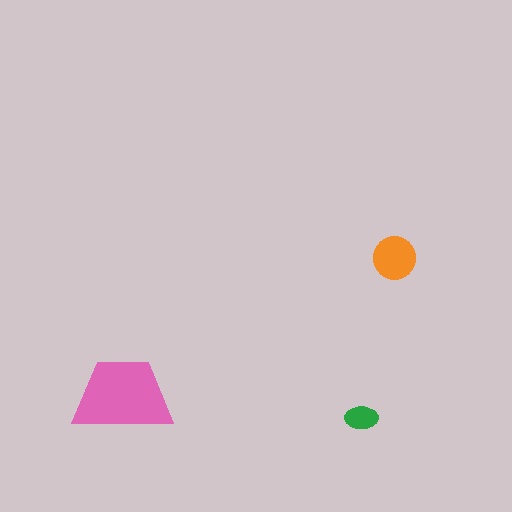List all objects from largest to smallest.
The pink trapezoid, the orange circle, the green ellipse.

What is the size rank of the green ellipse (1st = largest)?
3rd.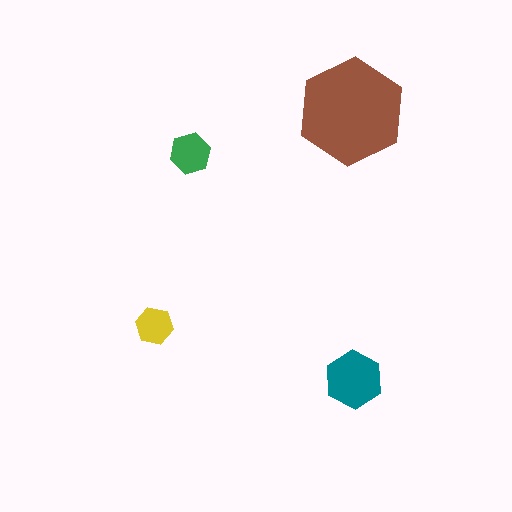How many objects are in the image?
There are 4 objects in the image.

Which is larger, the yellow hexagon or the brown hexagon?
The brown one.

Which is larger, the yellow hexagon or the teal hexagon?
The teal one.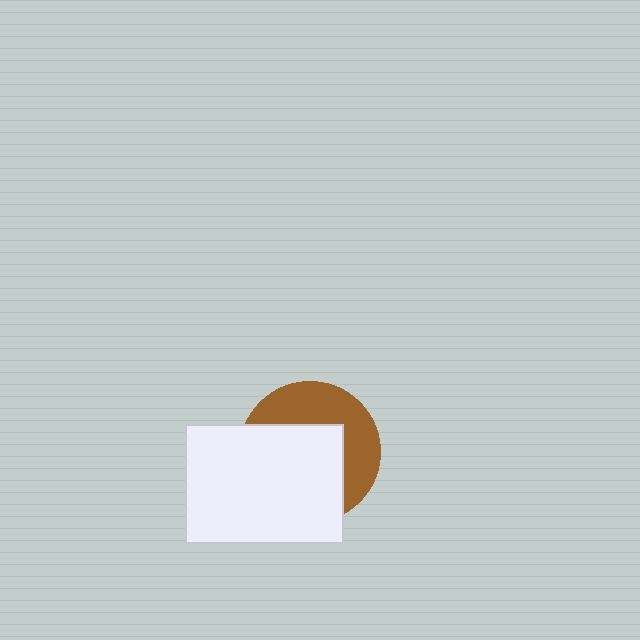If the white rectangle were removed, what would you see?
You would see the complete brown circle.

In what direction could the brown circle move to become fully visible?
The brown circle could move toward the upper-right. That would shift it out from behind the white rectangle entirely.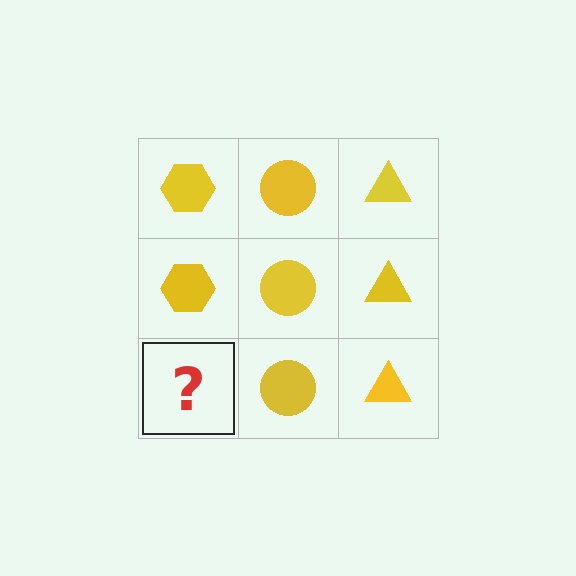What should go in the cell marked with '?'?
The missing cell should contain a yellow hexagon.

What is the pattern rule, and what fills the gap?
The rule is that each column has a consistent shape. The gap should be filled with a yellow hexagon.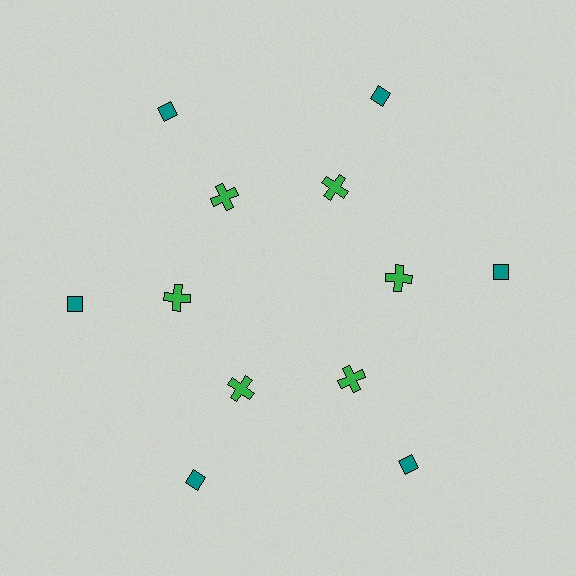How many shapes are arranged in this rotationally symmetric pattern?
There are 12 shapes, arranged in 6 groups of 2.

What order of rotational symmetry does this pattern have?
This pattern has 6-fold rotational symmetry.